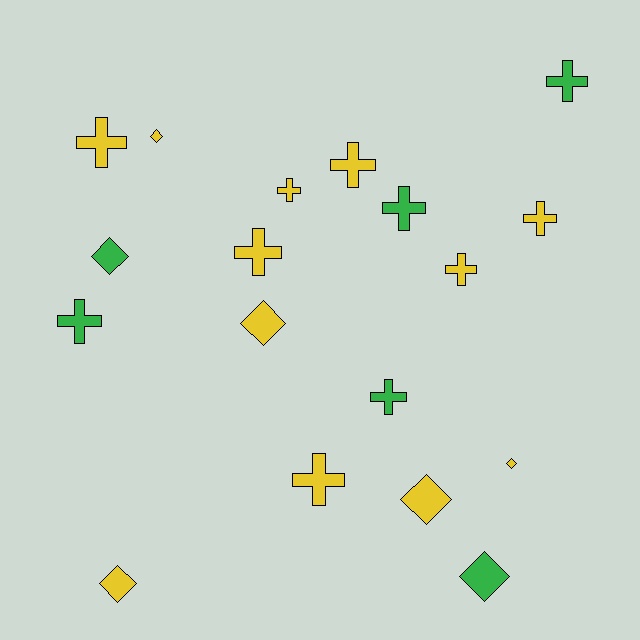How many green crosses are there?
There are 4 green crosses.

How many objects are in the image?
There are 18 objects.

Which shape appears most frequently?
Cross, with 11 objects.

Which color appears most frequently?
Yellow, with 12 objects.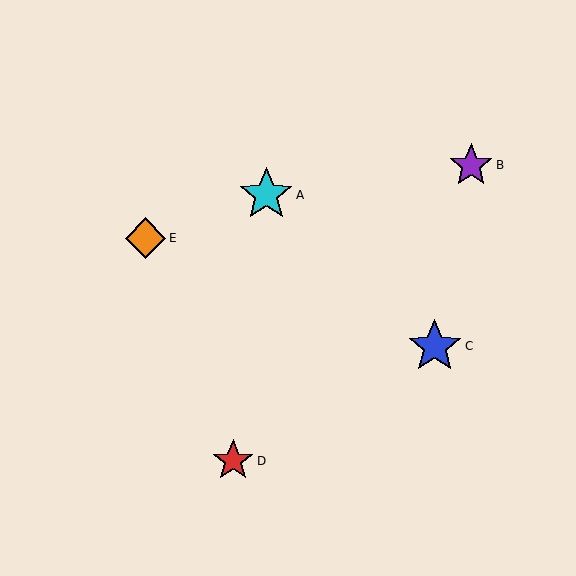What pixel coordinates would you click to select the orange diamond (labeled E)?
Click at (146, 238) to select the orange diamond E.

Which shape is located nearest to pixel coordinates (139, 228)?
The orange diamond (labeled E) at (146, 238) is nearest to that location.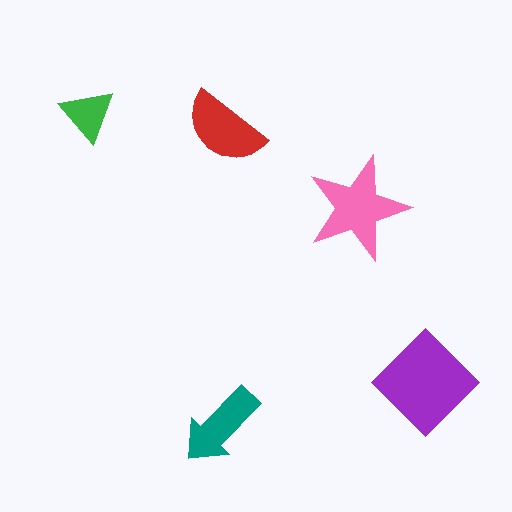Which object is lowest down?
The teal arrow is bottommost.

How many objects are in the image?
There are 5 objects in the image.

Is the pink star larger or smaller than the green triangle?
Larger.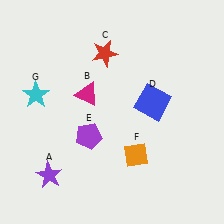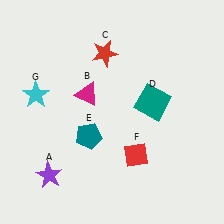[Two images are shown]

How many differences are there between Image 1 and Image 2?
There are 3 differences between the two images.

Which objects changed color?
D changed from blue to teal. E changed from purple to teal. F changed from orange to red.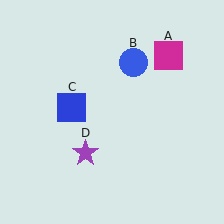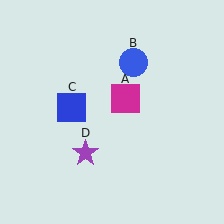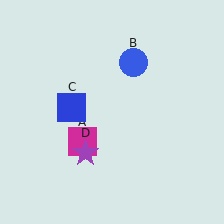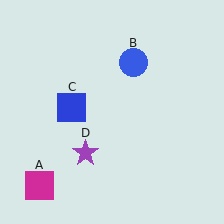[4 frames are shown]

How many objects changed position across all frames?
1 object changed position: magenta square (object A).